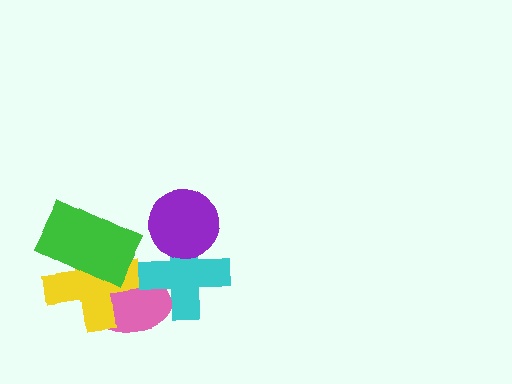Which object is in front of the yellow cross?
The green rectangle is in front of the yellow cross.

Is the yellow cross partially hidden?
Yes, it is partially covered by another shape.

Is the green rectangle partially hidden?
No, no other shape covers it.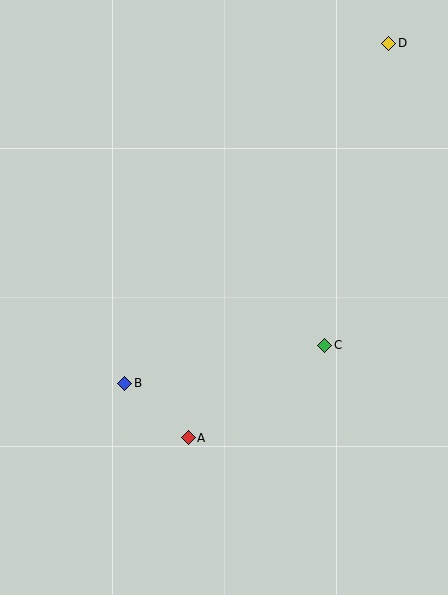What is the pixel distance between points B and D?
The distance between B and D is 430 pixels.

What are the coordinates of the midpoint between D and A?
The midpoint between D and A is at (289, 241).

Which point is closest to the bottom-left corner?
Point A is closest to the bottom-left corner.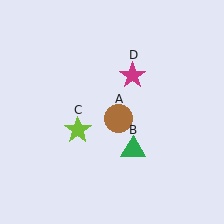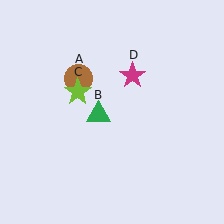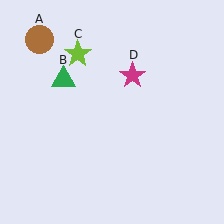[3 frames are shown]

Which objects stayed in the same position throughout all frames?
Magenta star (object D) remained stationary.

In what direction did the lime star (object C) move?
The lime star (object C) moved up.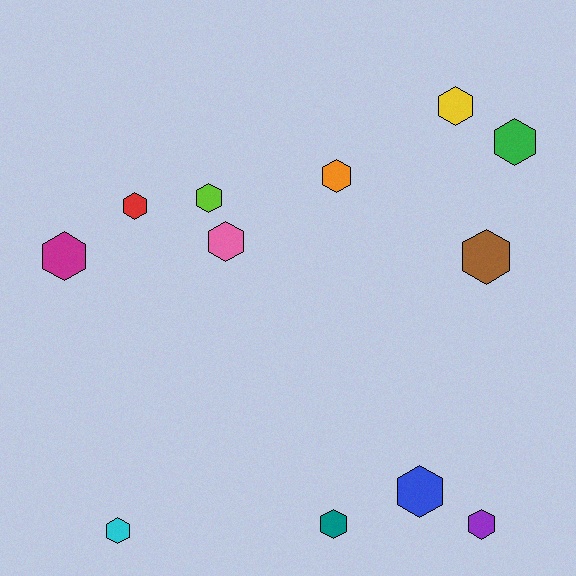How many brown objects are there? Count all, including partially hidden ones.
There is 1 brown object.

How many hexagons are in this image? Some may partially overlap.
There are 12 hexagons.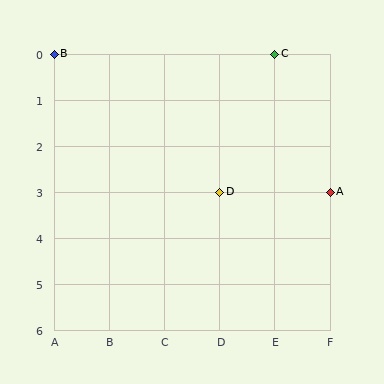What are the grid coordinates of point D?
Point D is at grid coordinates (D, 3).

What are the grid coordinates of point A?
Point A is at grid coordinates (F, 3).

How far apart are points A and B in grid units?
Points A and B are 5 columns and 3 rows apart (about 5.8 grid units diagonally).